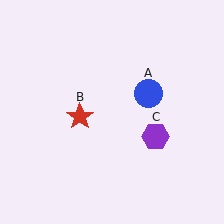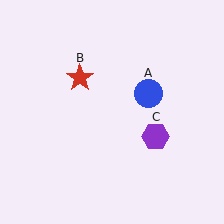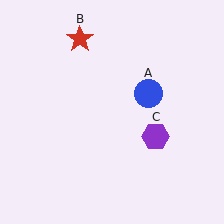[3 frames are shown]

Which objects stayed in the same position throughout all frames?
Blue circle (object A) and purple hexagon (object C) remained stationary.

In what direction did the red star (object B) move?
The red star (object B) moved up.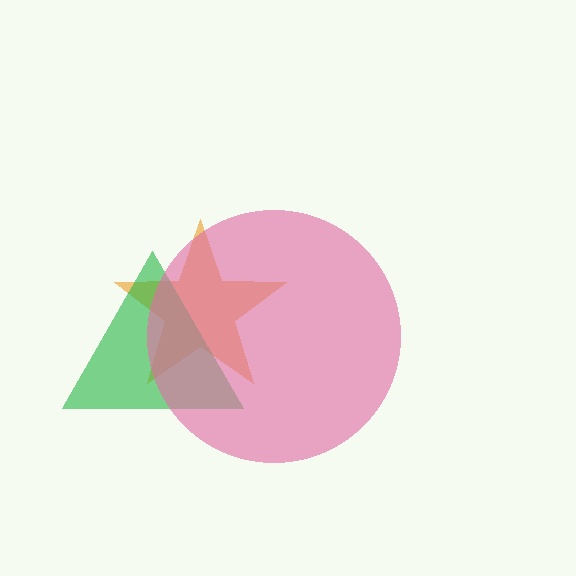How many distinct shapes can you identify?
There are 3 distinct shapes: an orange star, a green triangle, a pink circle.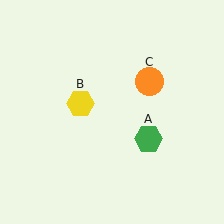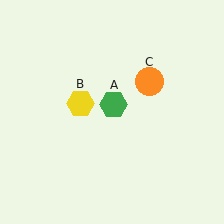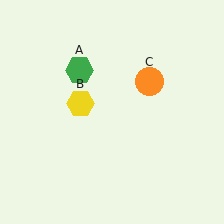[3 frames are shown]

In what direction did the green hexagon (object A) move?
The green hexagon (object A) moved up and to the left.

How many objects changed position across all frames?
1 object changed position: green hexagon (object A).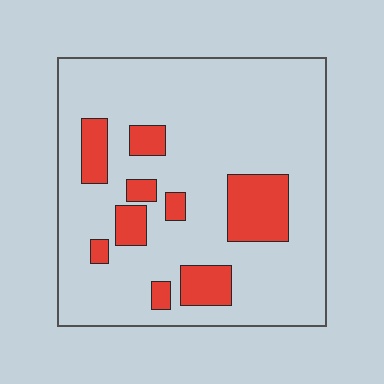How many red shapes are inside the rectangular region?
9.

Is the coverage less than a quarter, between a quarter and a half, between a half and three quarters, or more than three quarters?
Less than a quarter.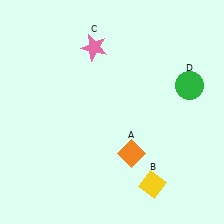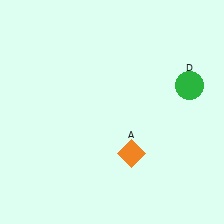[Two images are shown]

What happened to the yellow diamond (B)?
The yellow diamond (B) was removed in Image 2. It was in the bottom-right area of Image 1.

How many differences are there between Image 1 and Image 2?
There are 2 differences between the two images.